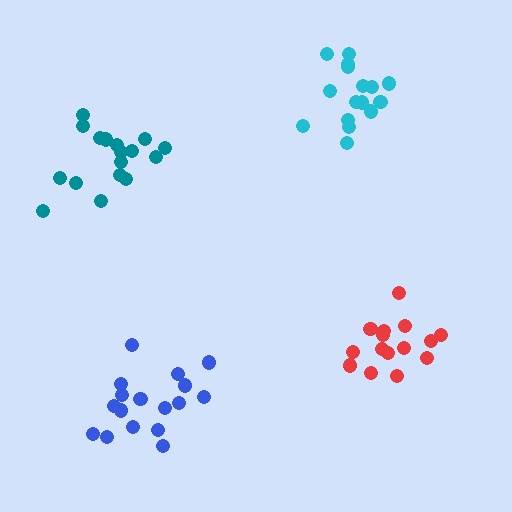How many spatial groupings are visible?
There are 4 spatial groupings.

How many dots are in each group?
Group 1: 17 dots, Group 2: 17 dots, Group 3: 15 dots, Group 4: 16 dots (65 total).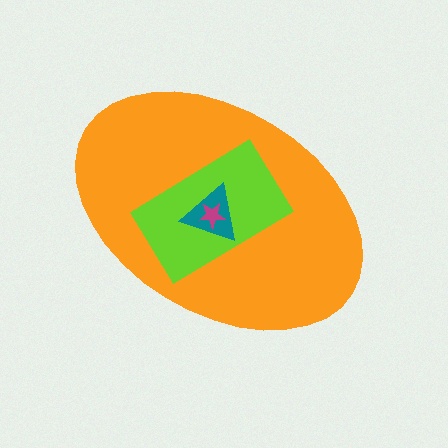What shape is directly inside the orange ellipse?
The lime rectangle.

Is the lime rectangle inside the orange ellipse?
Yes.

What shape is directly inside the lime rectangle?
The teal triangle.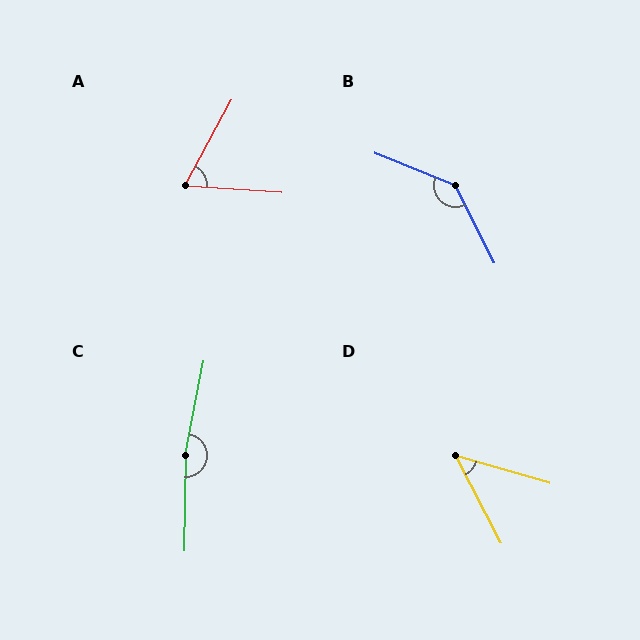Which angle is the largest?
C, at approximately 170 degrees.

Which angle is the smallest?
D, at approximately 46 degrees.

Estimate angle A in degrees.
Approximately 66 degrees.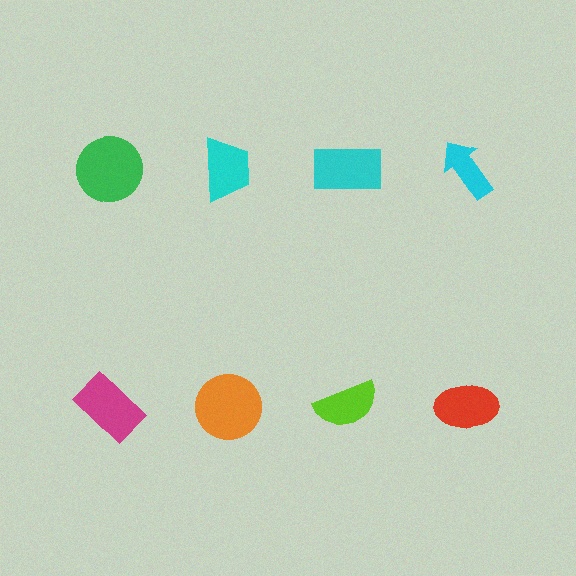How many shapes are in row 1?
4 shapes.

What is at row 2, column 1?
A magenta rectangle.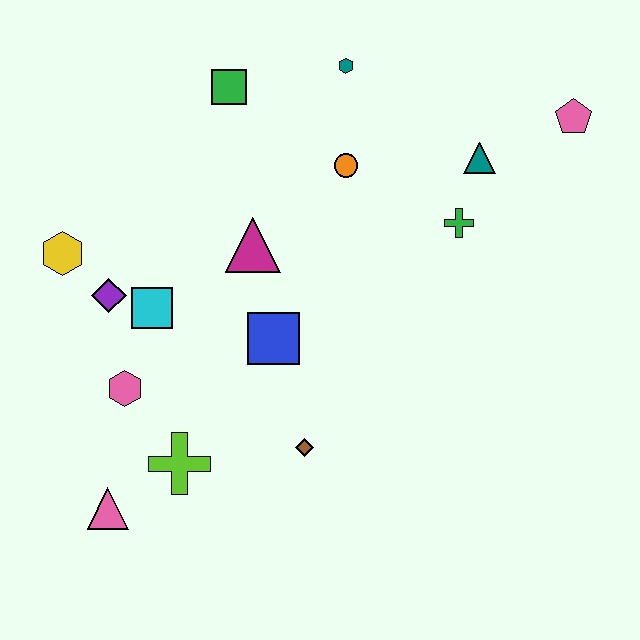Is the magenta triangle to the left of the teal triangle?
Yes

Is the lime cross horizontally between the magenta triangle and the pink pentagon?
No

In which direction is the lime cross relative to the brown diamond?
The lime cross is to the left of the brown diamond.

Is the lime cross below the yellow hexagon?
Yes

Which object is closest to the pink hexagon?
The cyan square is closest to the pink hexagon.